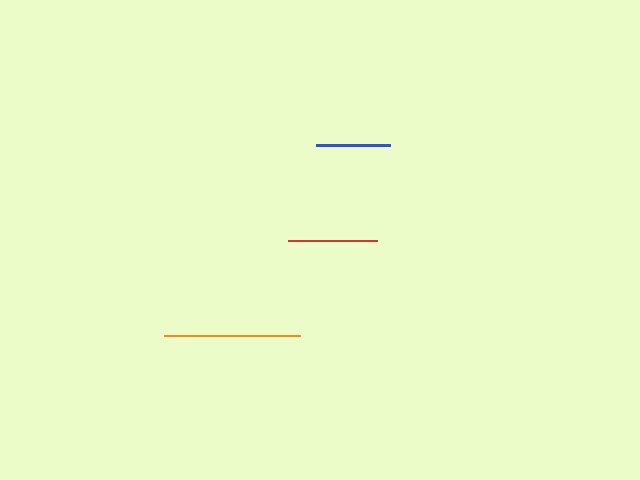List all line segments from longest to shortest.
From longest to shortest: orange, red, blue.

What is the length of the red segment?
The red segment is approximately 89 pixels long.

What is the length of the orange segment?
The orange segment is approximately 136 pixels long.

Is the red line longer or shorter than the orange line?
The orange line is longer than the red line.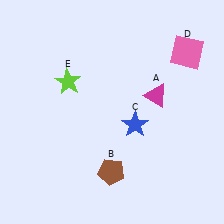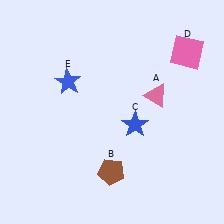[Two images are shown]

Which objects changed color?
A changed from magenta to pink. E changed from lime to blue.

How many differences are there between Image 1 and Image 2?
There are 2 differences between the two images.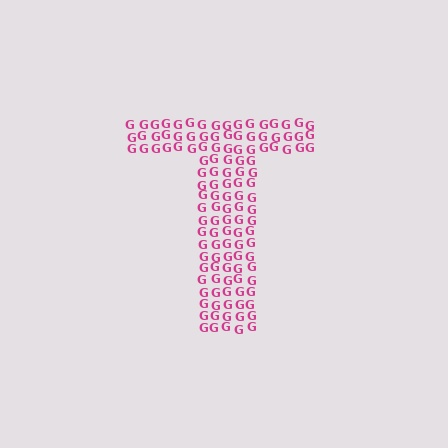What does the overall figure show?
The overall figure shows the letter T.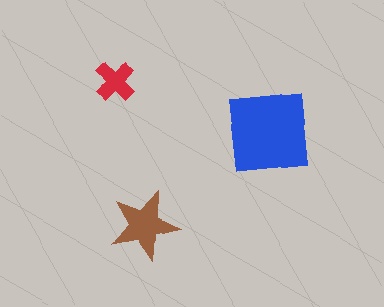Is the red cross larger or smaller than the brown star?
Smaller.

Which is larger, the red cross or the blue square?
The blue square.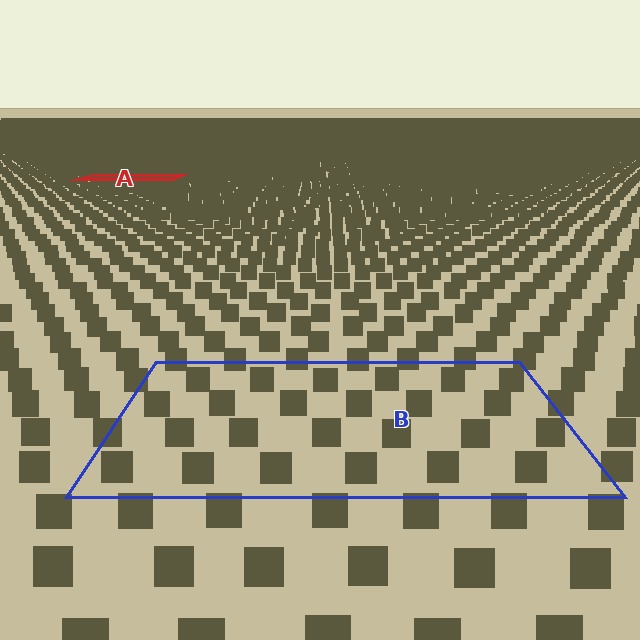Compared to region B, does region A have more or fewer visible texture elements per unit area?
Region A has more texture elements per unit area — they are packed more densely because it is farther away.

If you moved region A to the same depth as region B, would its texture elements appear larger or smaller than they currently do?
They would appear larger. At a closer depth, the same texture elements are projected at a bigger on-screen size.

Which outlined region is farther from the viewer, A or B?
Region A is farther from the viewer — the texture elements inside it appear smaller and more densely packed.